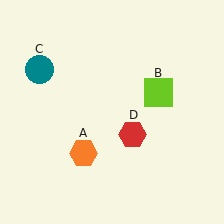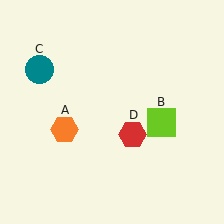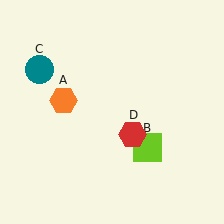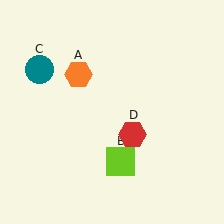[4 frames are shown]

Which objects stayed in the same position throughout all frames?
Teal circle (object C) and red hexagon (object D) remained stationary.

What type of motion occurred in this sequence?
The orange hexagon (object A), lime square (object B) rotated clockwise around the center of the scene.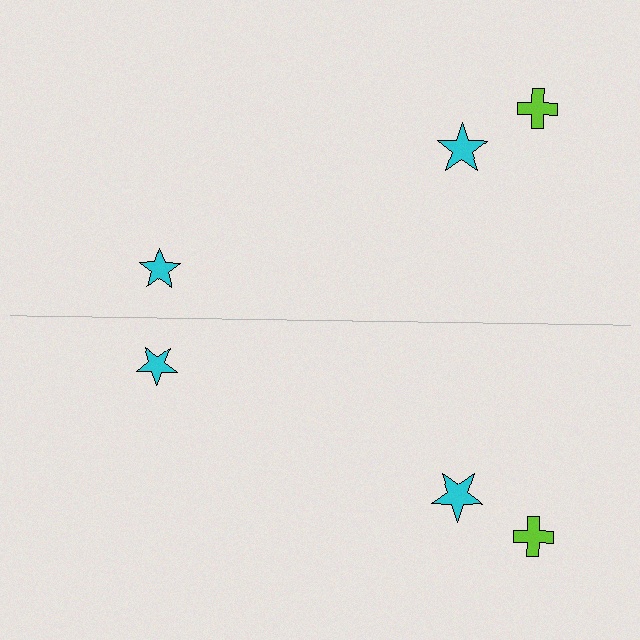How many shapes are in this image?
There are 6 shapes in this image.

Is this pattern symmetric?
Yes, this pattern has bilateral (reflection) symmetry.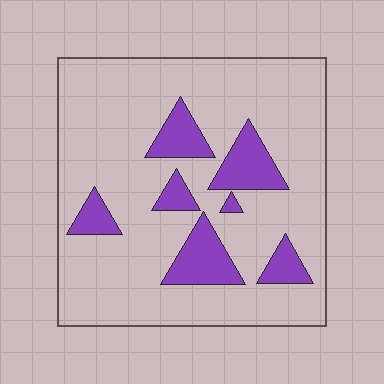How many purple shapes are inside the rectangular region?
7.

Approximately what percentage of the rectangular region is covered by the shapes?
Approximately 20%.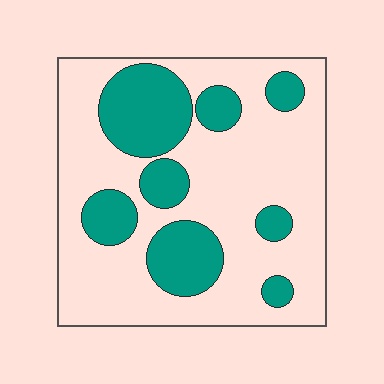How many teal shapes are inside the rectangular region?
8.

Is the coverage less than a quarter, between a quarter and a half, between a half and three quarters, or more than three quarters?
Between a quarter and a half.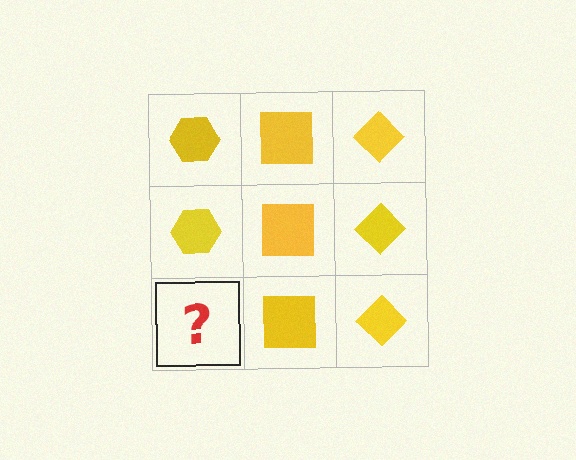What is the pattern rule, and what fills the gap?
The rule is that each column has a consistent shape. The gap should be filled with a yellow hexagon.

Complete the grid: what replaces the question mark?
The question mark should be replaced with a yellow hexagon.